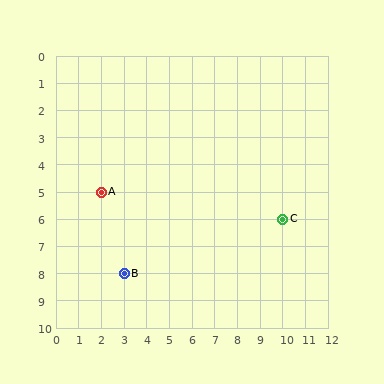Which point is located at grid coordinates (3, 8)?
Point B is at (3, 8).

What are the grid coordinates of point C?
Point C is at grid coordinates (10, 6).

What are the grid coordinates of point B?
Point B is at grid coordinates (3, 8).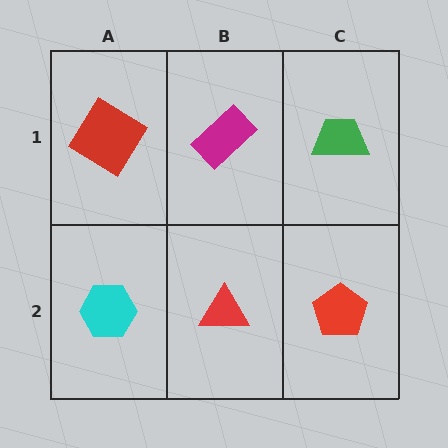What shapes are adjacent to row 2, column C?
A green trapezoid (row 1, column C), a red triangle (row 2, column B).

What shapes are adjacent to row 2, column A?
A red diamond (row 1, column A), a red triangle (row 2, column B).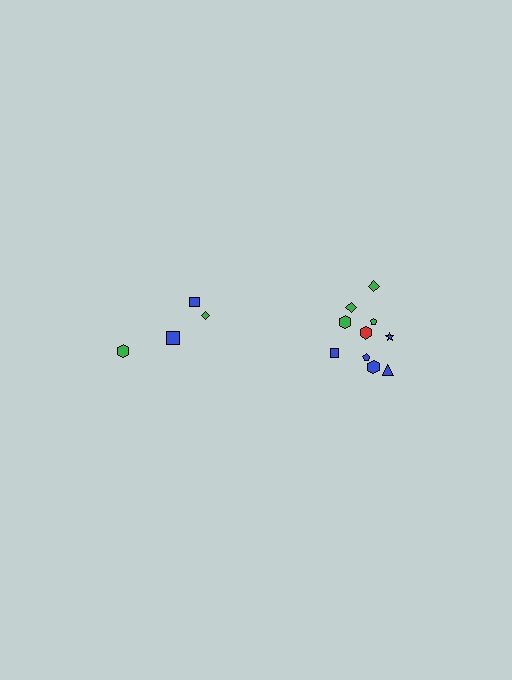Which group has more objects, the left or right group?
The right group.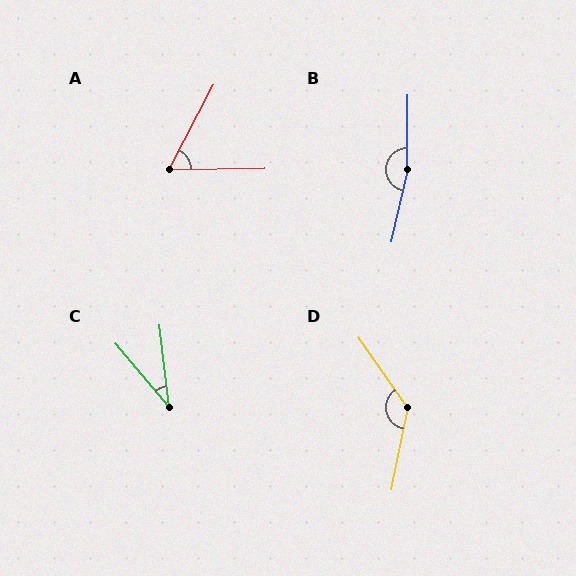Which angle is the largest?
B, at approximately 167 degrees.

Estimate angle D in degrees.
Approximately 134 degrees.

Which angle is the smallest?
C, at approximately 34 degrees.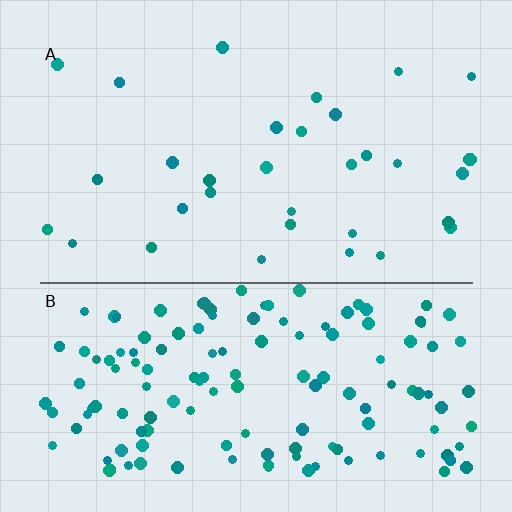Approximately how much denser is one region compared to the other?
Approximately 4.4× — region B over region A.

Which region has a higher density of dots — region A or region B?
B (the bottom).